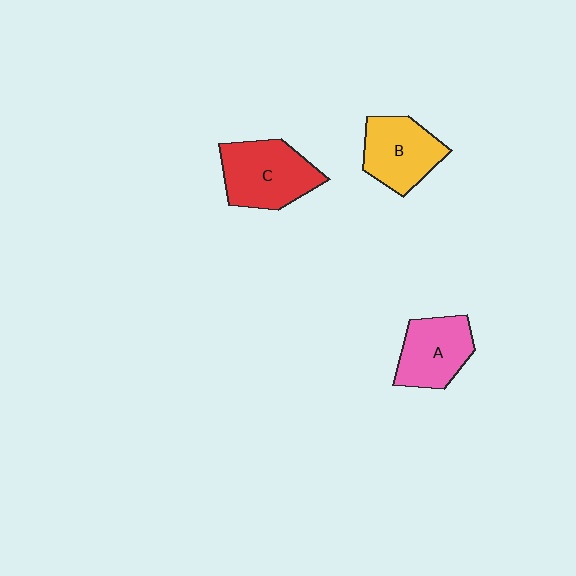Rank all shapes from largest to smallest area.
From largest to smallest: C (red), B (yellow), A (pink).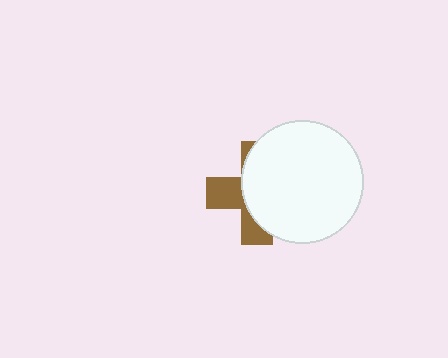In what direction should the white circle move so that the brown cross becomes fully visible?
The white circle should move right. That is the shortest direction to clear the overlap and leave the brown cross fully visible.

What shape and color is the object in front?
The object in front is a white circle.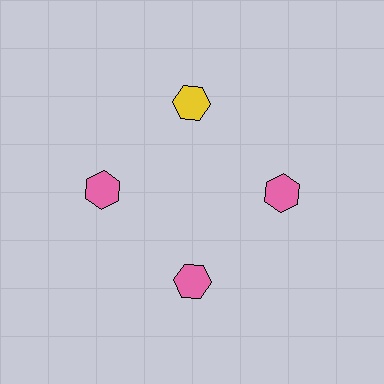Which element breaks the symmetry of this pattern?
The yellow hexagon at roughly the 12 o'clock position breaks the symmetry. All other shapes are pink hexagons.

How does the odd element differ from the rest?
It has a different color: yellow instead of pink.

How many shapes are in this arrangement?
There are 4 shapes arranged in a ring pattern.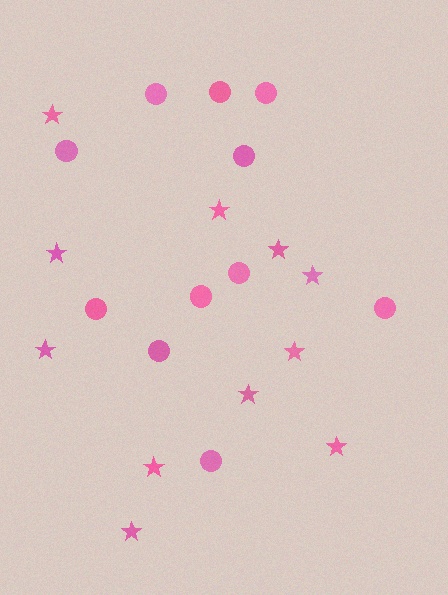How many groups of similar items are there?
There are 2 groups: one group of stars (11) and one group of circles (11).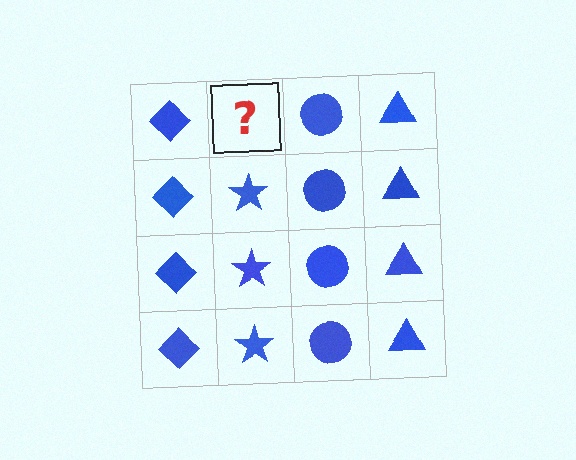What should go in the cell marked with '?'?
The missing cell should contain a blue star.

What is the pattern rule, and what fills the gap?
The rule is that each column has a consistent shape. The gap should be filled with a blue star.